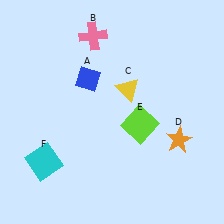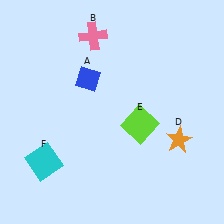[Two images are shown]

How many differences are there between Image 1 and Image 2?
There is 1 difference between the two images.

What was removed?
The yellow triangle (C) was removed in Image 2.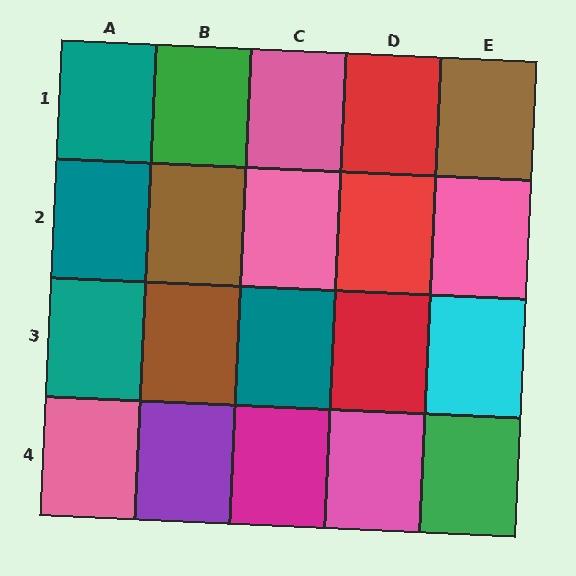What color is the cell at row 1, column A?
Teal.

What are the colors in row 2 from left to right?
Teal, brown, pink, red, pink.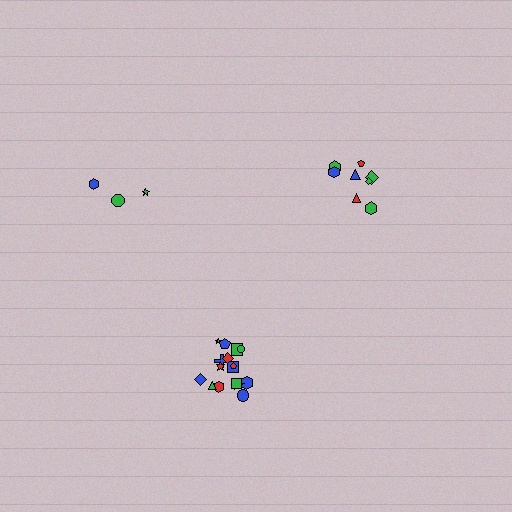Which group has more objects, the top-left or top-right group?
The top-right group.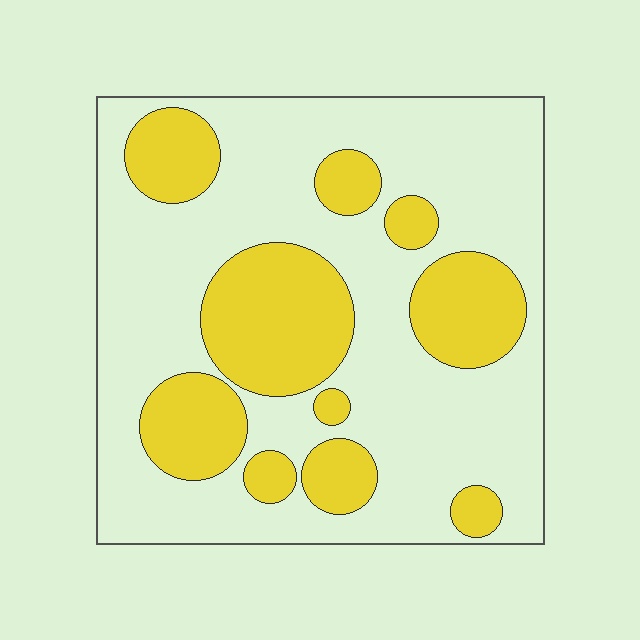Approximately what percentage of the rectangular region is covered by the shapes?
Approximately 30%.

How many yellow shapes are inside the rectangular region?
10.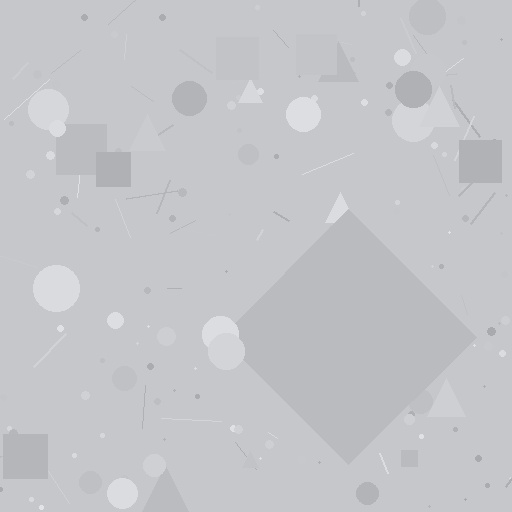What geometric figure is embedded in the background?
A diamond is embedded in the background.